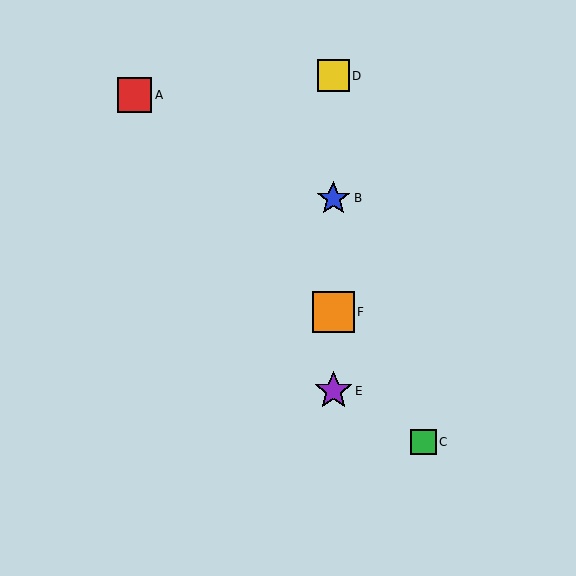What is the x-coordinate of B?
Object B is at x≈333.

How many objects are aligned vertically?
4 objects (B, D, E, F) are aligned vertically.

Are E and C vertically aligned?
No, E is at x≈333 and C is at x≈423.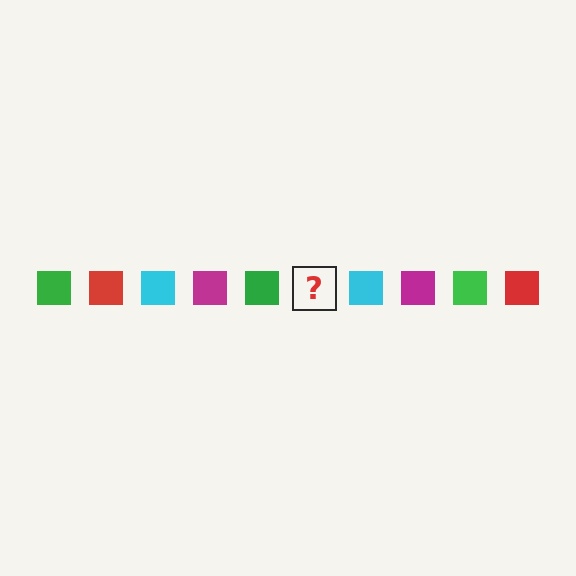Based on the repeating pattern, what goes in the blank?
The blank should be a red square.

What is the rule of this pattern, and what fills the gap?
The rule is that the pattern cycles through green, red, cyan, magenta squares. The gap should be filled with a red square.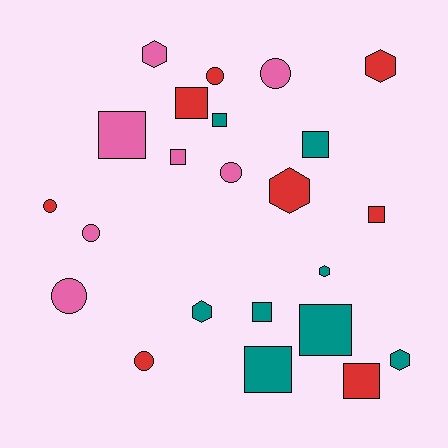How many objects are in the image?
There are 23 objects.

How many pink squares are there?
There are 2 pink squares.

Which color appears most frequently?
Red, with 8 objects.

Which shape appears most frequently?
Square, with 10 objects.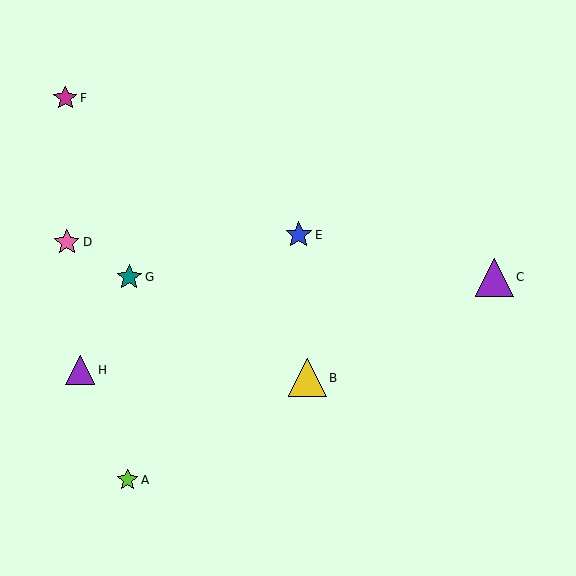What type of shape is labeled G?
Shape G is a teal star.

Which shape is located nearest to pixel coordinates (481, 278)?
The purple triangle (labeled C) at (495, 277) is nearest to that location.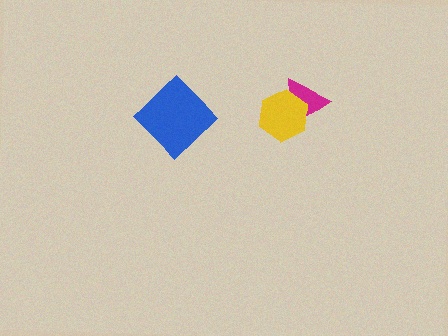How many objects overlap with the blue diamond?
0 objects overlap with the blue diamond.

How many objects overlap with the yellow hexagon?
1 object overlaps with the yellow hexagon.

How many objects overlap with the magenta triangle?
1 object overlaps with the magenta triangle.